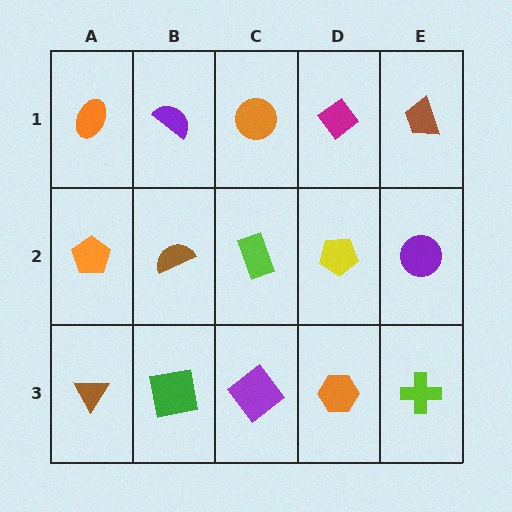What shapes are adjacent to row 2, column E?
A brown trapezoid (row 1, column E), a lime cross (row 3, column E), a yellow pentagon (row 2, column D).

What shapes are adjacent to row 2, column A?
An orange ellipse (row 1, column A), a brown triangle (row 3, column A), a brown semicircle (row 2, column B).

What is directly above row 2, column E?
A brown trapezoid.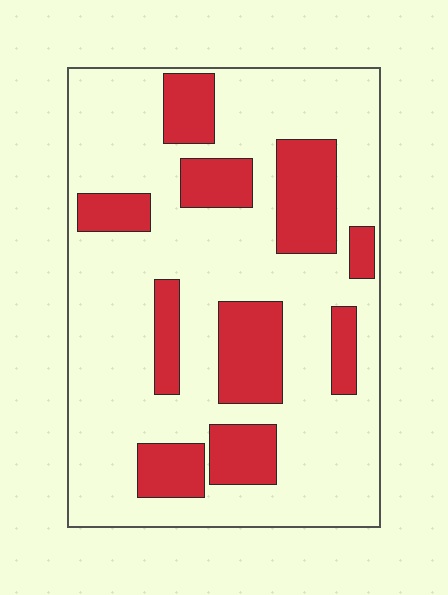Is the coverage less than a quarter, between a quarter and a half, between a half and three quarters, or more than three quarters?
Between a quarter and a half.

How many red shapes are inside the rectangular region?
10.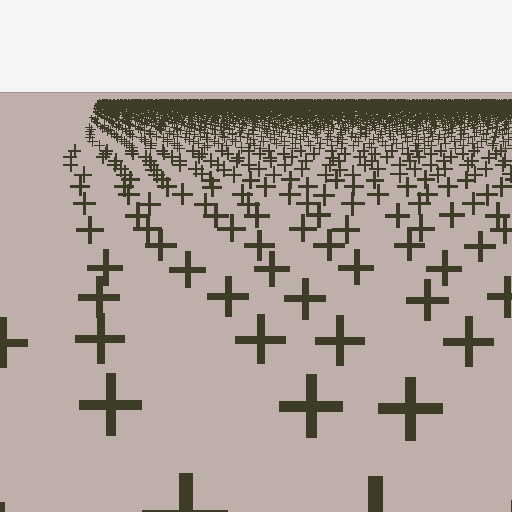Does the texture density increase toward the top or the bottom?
Density increases toward the top.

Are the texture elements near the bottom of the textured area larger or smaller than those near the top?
Larger. Near the bottom, elements are closer to the viewer and appear at a bigger on-screen size.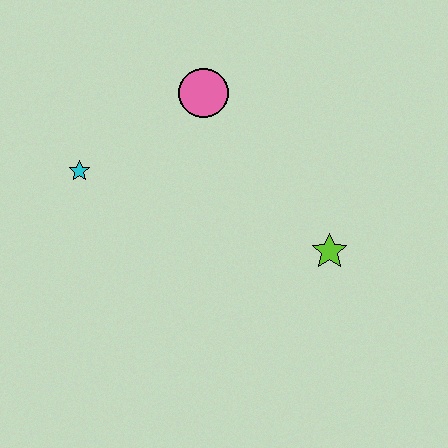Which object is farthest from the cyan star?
The lime star is farthest from the cyan star.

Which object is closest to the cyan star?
The pink circle is closest to the cyan star.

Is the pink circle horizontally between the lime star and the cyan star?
Yes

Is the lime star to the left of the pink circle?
No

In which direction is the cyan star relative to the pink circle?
The cyan star is to the left of the pink circle.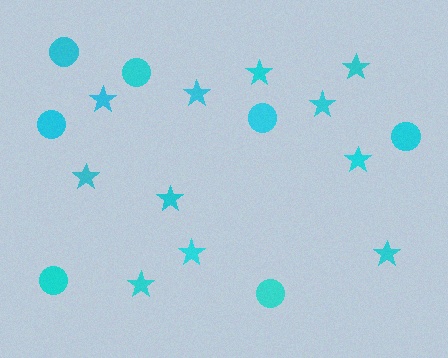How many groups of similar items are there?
There are 2 groups: one group of circles (7) and one group of stars (11).